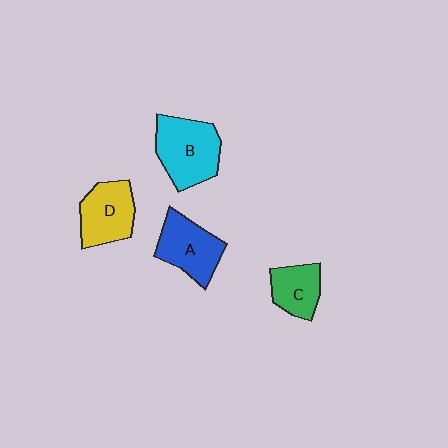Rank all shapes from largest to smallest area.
From largest to smallest: B (cyan), A (blue), D (yellow), C (green).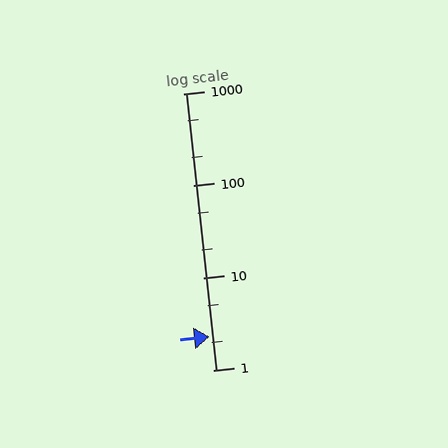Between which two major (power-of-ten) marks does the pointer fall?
The pointer is between 1 and 10.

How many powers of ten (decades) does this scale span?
The scale spans 3 decades, from 1 to 1000.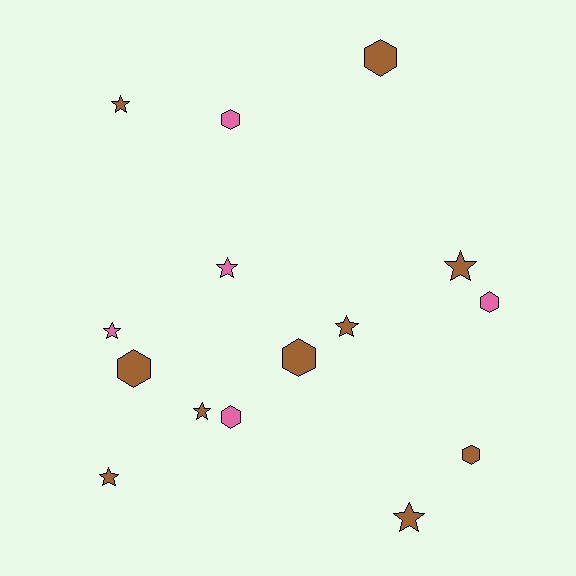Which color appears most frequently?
Brown, with 10 objects.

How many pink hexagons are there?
There are 3 pink hexagons.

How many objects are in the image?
There are 15 objects.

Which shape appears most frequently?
Star, with 8 objects.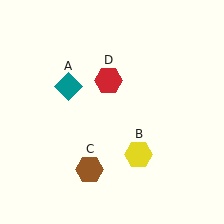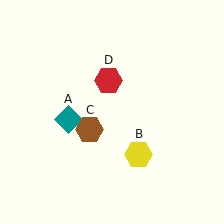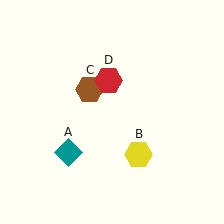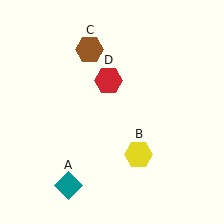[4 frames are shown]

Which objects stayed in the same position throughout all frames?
Yellow hexagon (object B) and red hexagon (object D) remained stationary.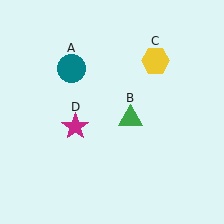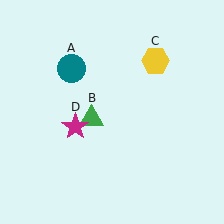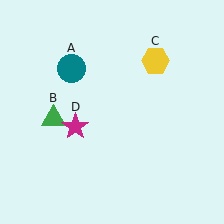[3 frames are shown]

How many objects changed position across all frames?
1 object changed position: green triangle (object B).